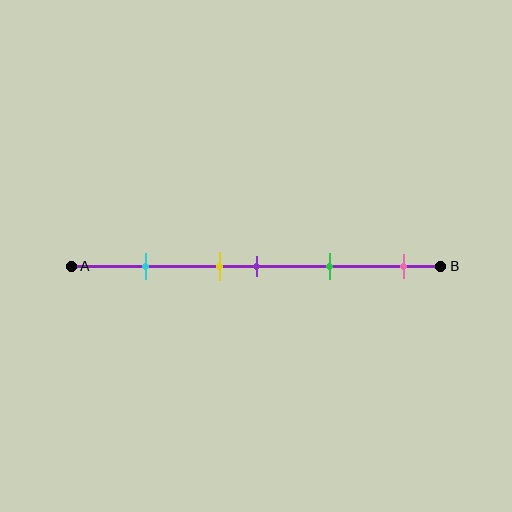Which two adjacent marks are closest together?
The yellow and purple marks are the closest adjacent pair.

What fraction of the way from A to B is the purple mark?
The purple mark is approximately 50% (0.5) of the way from A to B.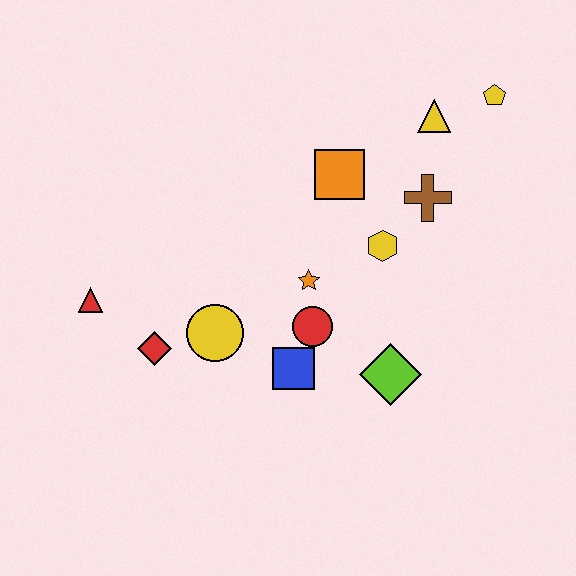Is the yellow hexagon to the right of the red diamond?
Yes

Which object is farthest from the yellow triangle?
The red triangle is farthest from the yellow triangle.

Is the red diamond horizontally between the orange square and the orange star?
No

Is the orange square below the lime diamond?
No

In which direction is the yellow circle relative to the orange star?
The yellow circle is to the left of the orange star.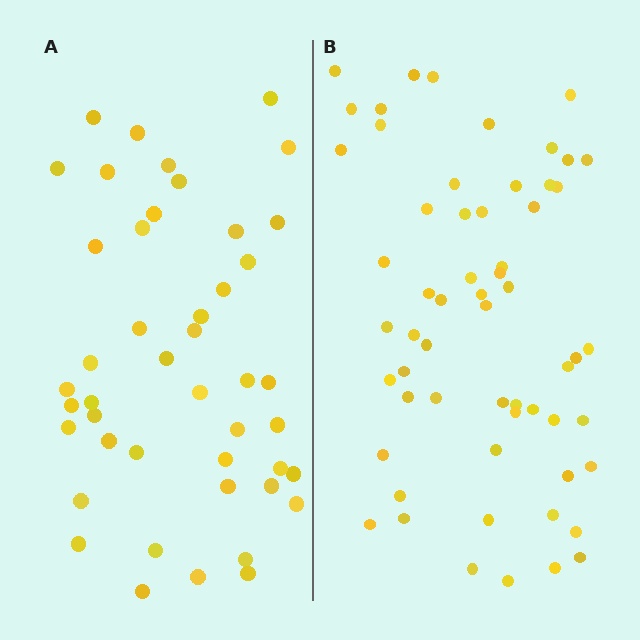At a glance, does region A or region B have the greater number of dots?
Region B (the right region) has more dots.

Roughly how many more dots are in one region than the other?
Region B has approximately 15 more dots than region A.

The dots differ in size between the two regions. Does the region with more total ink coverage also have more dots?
No. Region A has more total ink coverage because its dots are larger, but region B actually contains more individual dots. Total area can be misleading — the number of items is what matters here.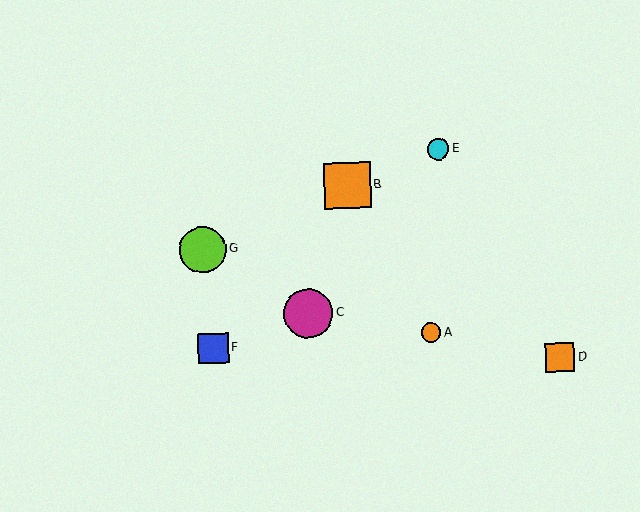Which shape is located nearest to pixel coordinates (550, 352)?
The orange square (labeled D) at (560, 357) is nearest to that location.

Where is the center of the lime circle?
The center of the lime circle is at (203, 250).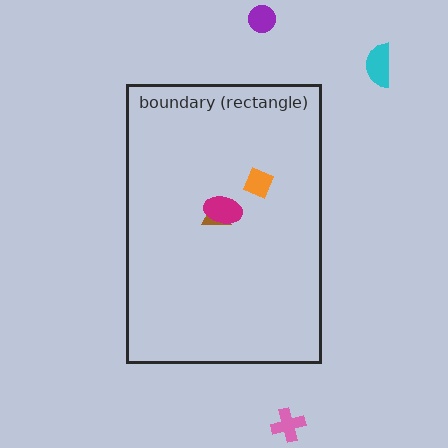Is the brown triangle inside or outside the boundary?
Inside.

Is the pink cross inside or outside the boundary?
Outside.